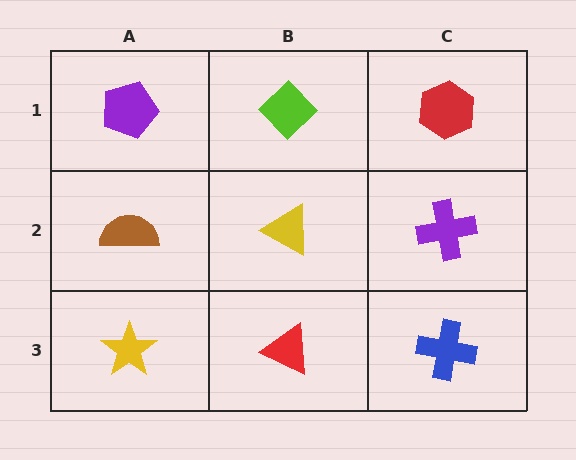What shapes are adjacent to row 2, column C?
A red hexagon (row 1, column C), a blue cross (row 3, column C), a yellow triangle (row 2, column B).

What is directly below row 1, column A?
A brown semicircle.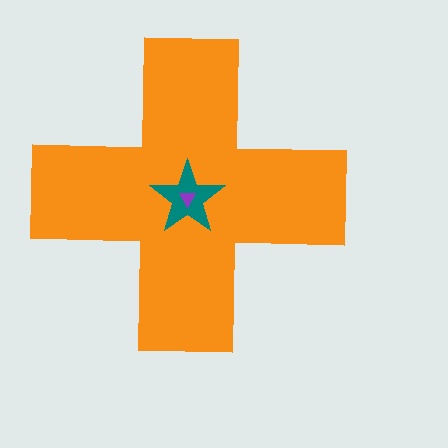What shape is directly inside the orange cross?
The teal star.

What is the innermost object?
The purple triangle.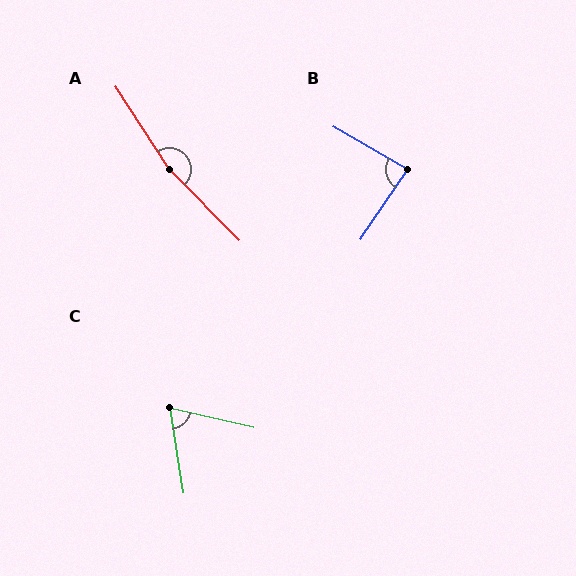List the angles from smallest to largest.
C (68°), B (86°), A (168°).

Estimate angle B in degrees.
Approximately 86 degrees.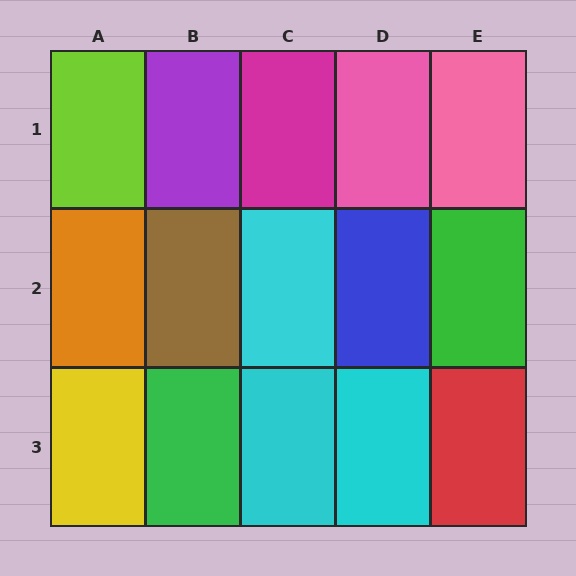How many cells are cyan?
3 cells are cyan.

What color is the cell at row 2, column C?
Cyan.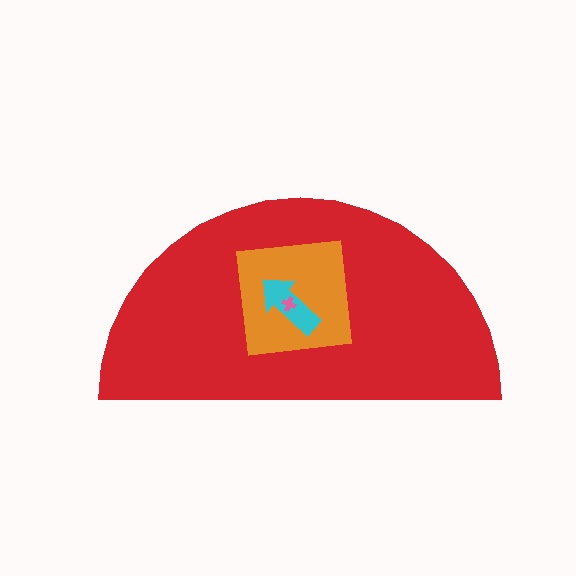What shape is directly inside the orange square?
The cyan arrow.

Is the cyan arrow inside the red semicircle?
Yes.